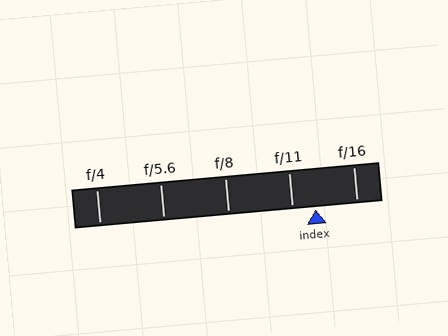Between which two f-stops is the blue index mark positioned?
The index mark is between f/11 and f/16.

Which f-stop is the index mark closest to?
The index mark is closest to f/11.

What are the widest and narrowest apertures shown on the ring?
The widest aperture shown is f/4 and the narrowest is f/16.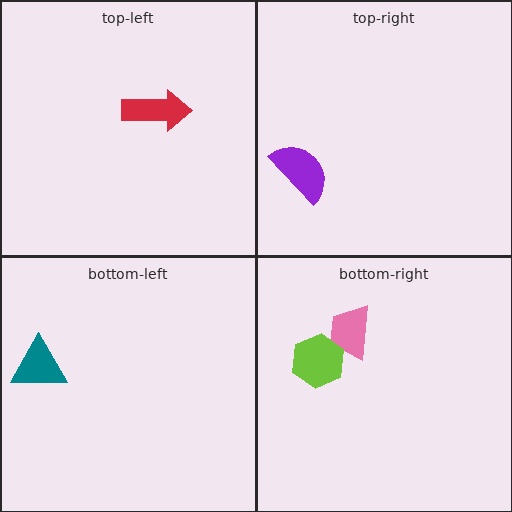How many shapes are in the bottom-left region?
1.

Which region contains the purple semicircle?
The top-right region.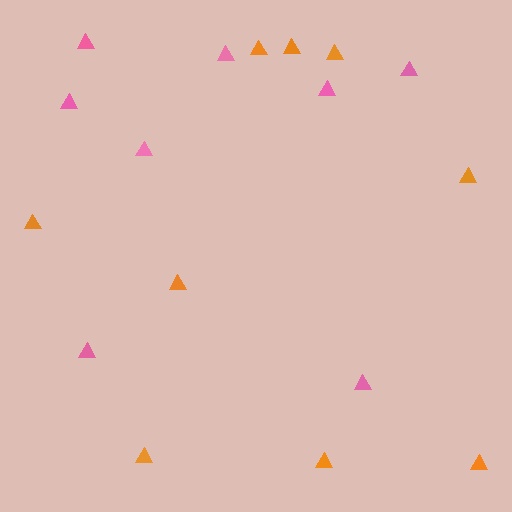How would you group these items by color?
There are 2 groups: one group of pink triangles (8) and one group of orange triangles (9).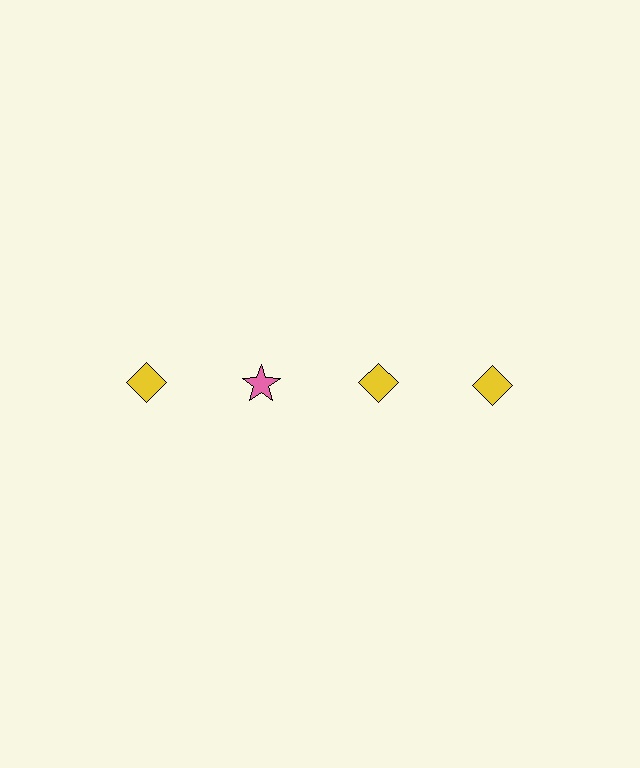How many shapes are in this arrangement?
There are 4 shapes arranged in a grid pattern.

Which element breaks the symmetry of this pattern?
The pink star in the top row, second from left column breaks the symmetry. All other shapes are yellow diamonds.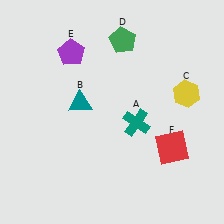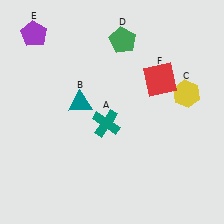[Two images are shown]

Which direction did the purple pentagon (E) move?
The purple pentagon (E) moved left.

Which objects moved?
The objects that moved are: the teal cross (A), the purple pentagon (E), the red square (F).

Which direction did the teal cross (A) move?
The teal cross (A) moved left.